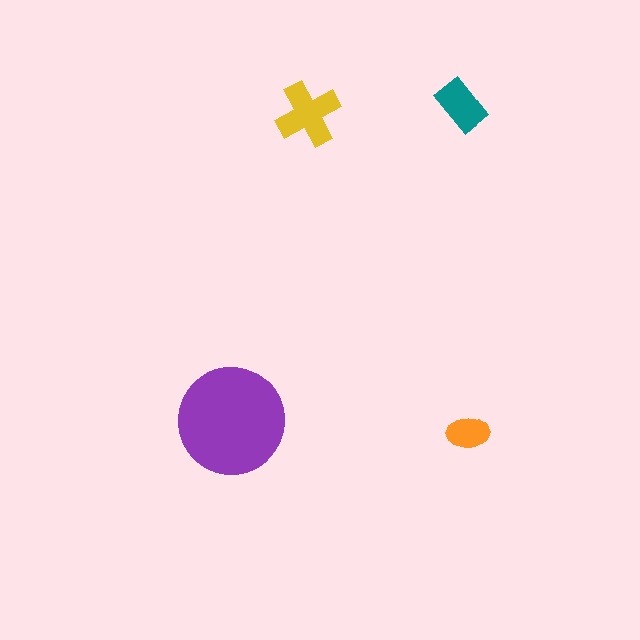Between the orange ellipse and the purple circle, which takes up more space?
The purple circle.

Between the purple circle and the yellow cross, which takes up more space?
The purple circle.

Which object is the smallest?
The orange ellipse.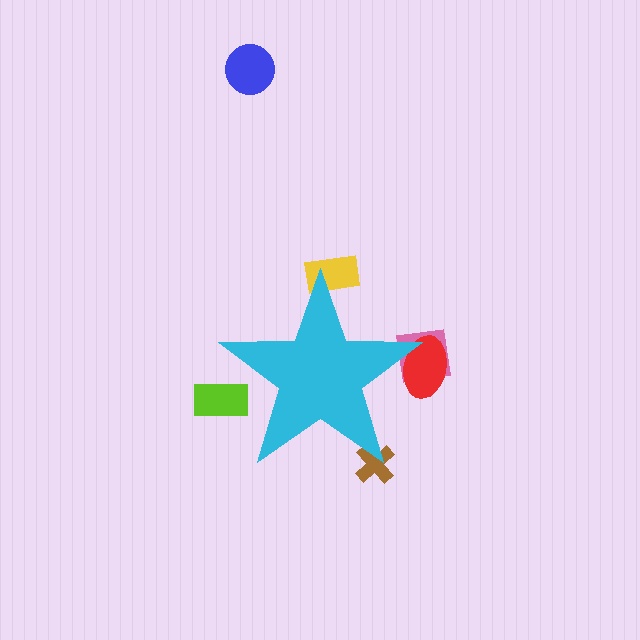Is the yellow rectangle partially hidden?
Yes, the yellow rectangle is partially hidden behind the cyan star.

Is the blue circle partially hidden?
No, the blue circle is fully visible.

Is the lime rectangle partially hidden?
Yes, the lime rectangle is partially hidden behind the cyan star.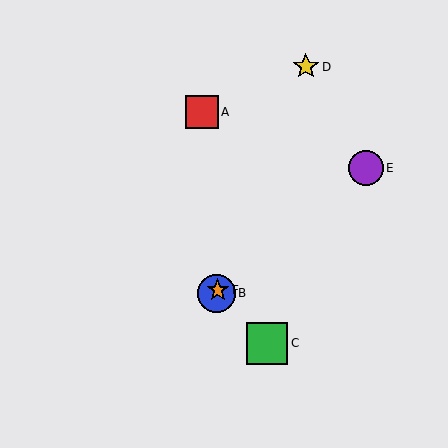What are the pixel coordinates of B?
Object B is at (217, 293).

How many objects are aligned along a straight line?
3 objects (B, D, F) are aligned along a straight line.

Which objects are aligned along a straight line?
Objects B, D, F are aligned along a straight line.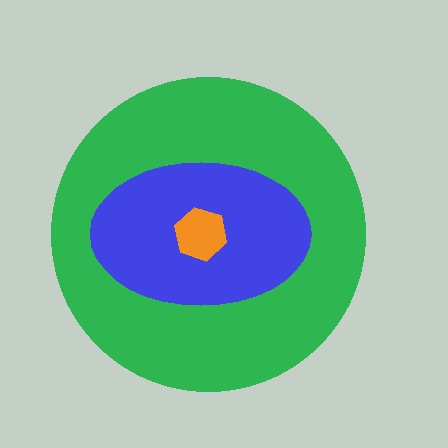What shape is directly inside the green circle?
The blue ellipse.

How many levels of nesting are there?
3.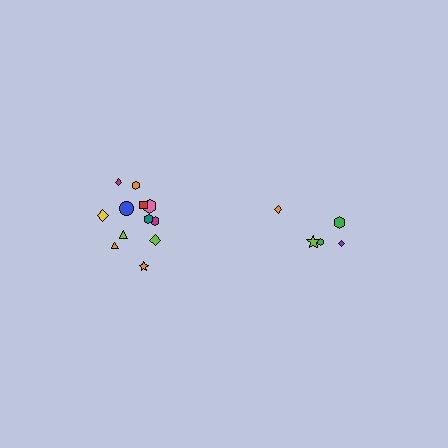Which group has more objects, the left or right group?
The left group.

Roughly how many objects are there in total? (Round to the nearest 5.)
Roughly 15 objects in total.